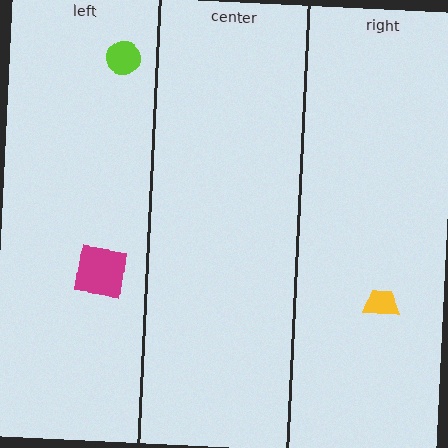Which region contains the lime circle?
The left region.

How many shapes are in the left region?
2.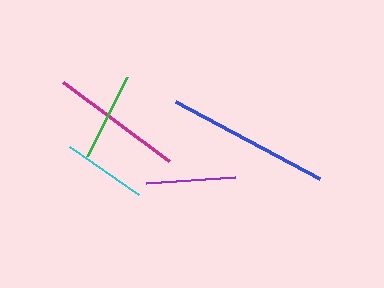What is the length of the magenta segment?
The magenta segment is approximately 132 pixels long.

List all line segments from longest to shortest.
From longest to shortest: blue, magenta, purple, green, cyan.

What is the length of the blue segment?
The blue segment is approximately 163 pixels long.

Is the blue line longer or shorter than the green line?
The blue line is longer than the green line.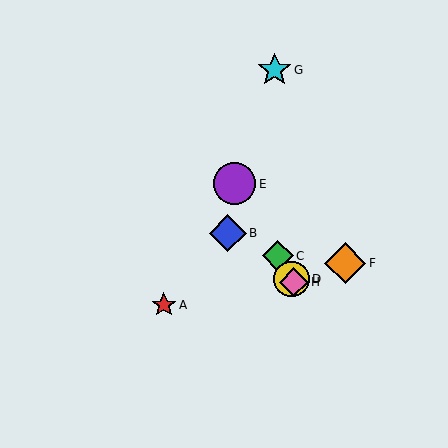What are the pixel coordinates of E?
Object E is at (235, 184).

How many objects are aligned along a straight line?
4 objects (C, D, E, H) are aligned along a straight line.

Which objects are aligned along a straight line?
Objects C, D, E, H are aligned along a straight line.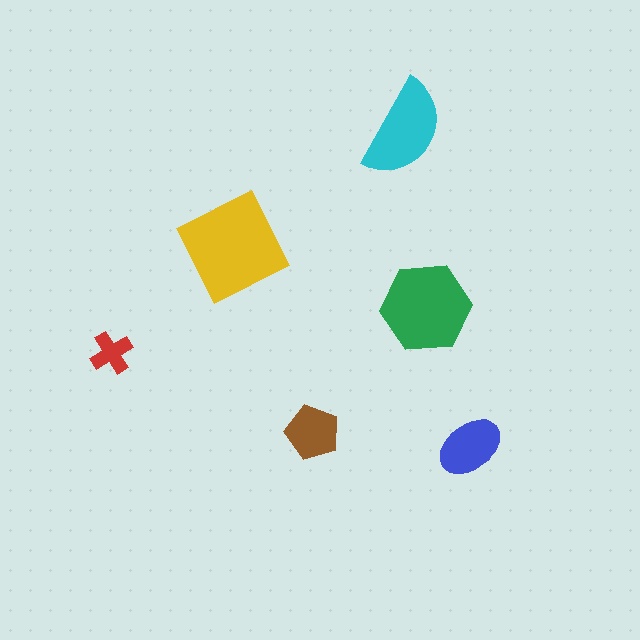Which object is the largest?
The yellow diamond.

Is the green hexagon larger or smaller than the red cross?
Larger.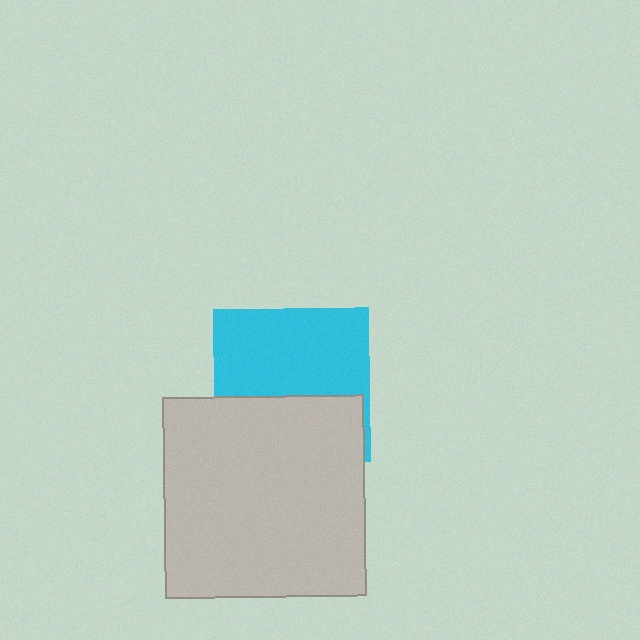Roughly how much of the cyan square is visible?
About half of it is visible (roughly 58%).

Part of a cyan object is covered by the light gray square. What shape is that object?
It is a square.